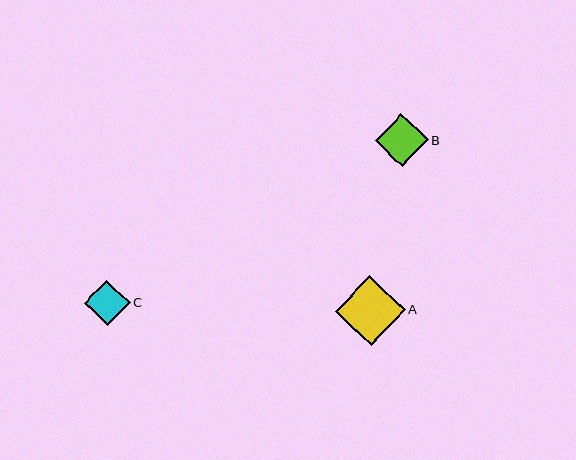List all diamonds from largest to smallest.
From largest to smallest: A, B, C.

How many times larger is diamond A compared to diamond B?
Diamond A is approximately 1.3 times the size of diamond B.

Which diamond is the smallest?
Diamond C is the smallest with a size of approximately 45 pixels.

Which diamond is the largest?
Diamond A is the largest with a size of approximately 70 pixels.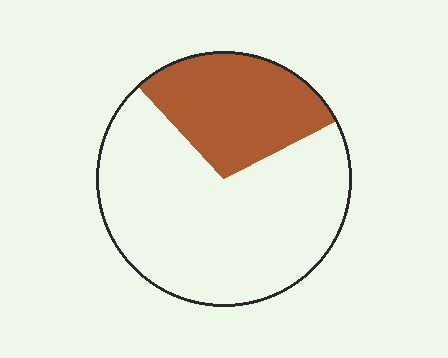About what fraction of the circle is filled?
About one third (1/3).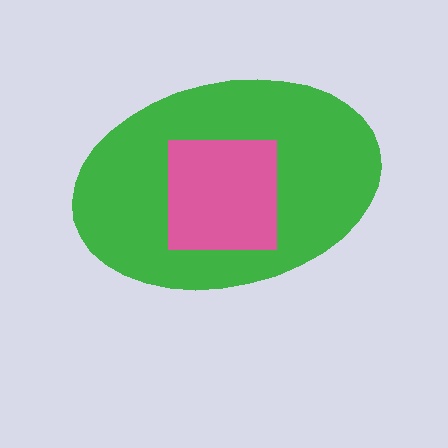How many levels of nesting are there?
2.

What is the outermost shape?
The green ellipse.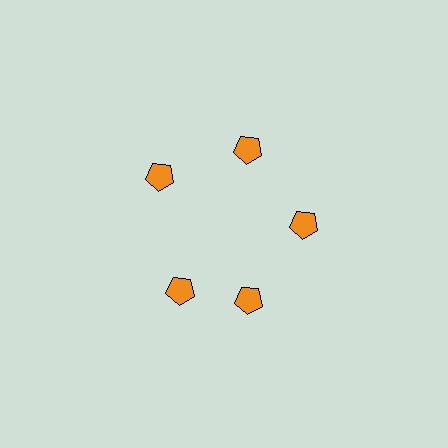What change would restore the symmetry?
The symmetry would be restored by rotating it back into even spacing with its neighbors so that all 5 pentagons sit at equal angles and equal distance from the center.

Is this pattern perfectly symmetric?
No. The 5 orange pentagons are arranged in a ring, but one element near the 8 o'clock position is rotated out of alignment along the ring, breaking the 5-fold rotational symmetry.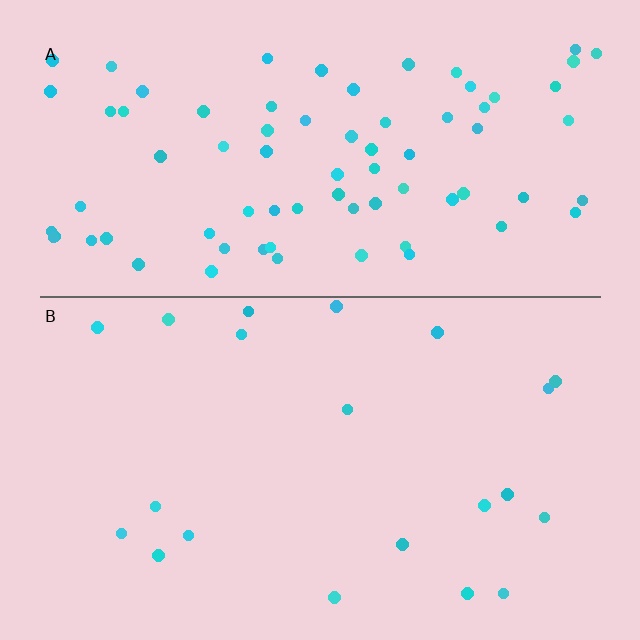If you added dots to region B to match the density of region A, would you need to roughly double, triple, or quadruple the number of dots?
Approximately quadruple.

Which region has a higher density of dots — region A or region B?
A (the top).